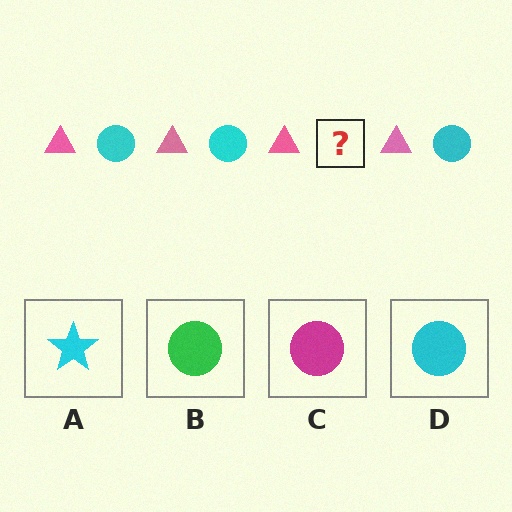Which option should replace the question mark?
Option D.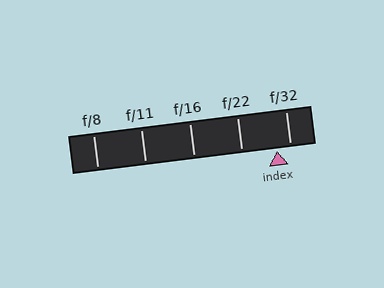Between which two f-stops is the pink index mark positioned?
The index mark is between f/22 and f/32.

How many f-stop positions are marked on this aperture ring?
There are 5 f-stop positions marked.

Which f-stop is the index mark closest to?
The index mark is closest to f/32.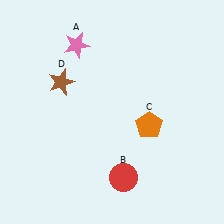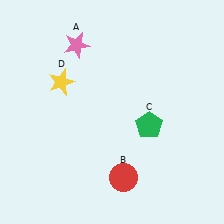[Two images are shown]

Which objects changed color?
C changed from orange to green. D changed from brown to yellow.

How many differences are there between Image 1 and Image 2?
There are 2 differences between the two images.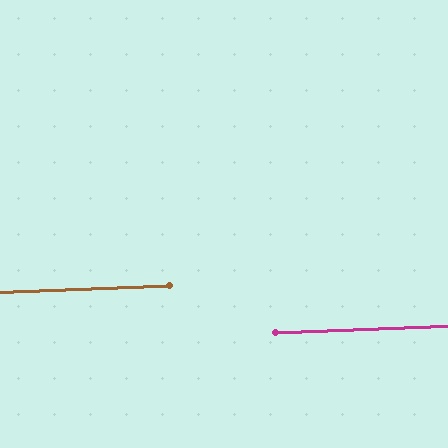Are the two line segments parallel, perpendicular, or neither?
Parallel — their directions differ by only 0.1°.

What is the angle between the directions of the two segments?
Approximately 0 degrees.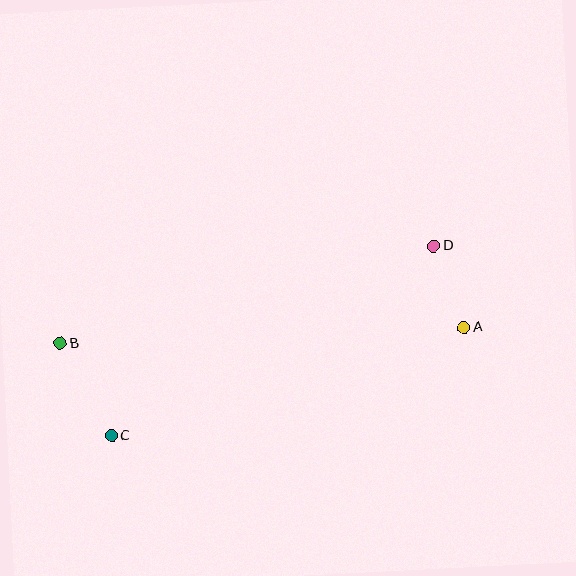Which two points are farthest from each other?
Points A and B are farthest from each other.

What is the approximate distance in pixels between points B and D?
The distance between B and D is approximately 386 pixels.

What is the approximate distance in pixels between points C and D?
The distance between C and D is approximately 374 pixels.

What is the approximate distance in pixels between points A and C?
The distance between A and C is approximately 369 pixels.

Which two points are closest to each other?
Points A and D are closest to each other.